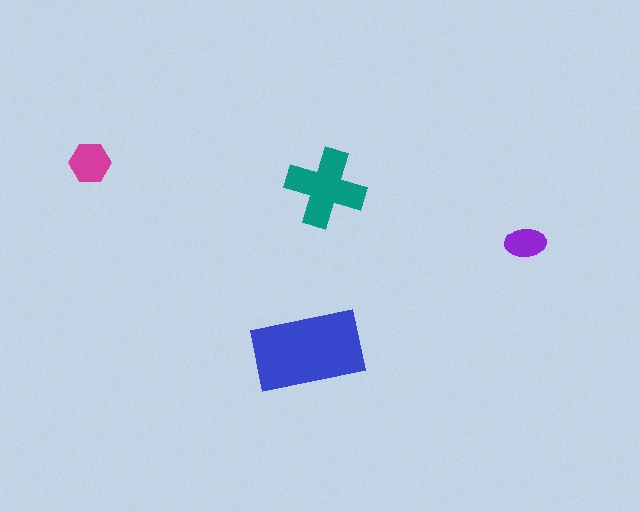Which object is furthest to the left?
The magenta hexagon is leftmost.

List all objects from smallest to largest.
The purple ellipse, the magenta hexagon, the teal cross, the blue rectangle.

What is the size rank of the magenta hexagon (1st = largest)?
3rd.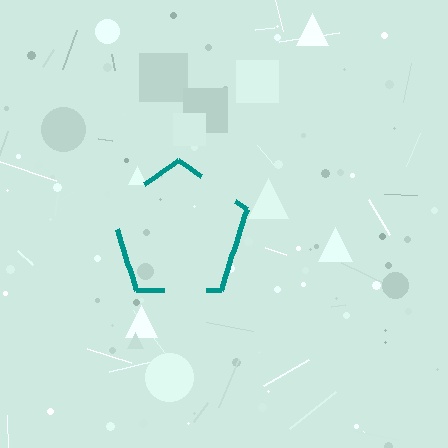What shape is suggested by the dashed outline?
The dashed outline suggests a pentagon.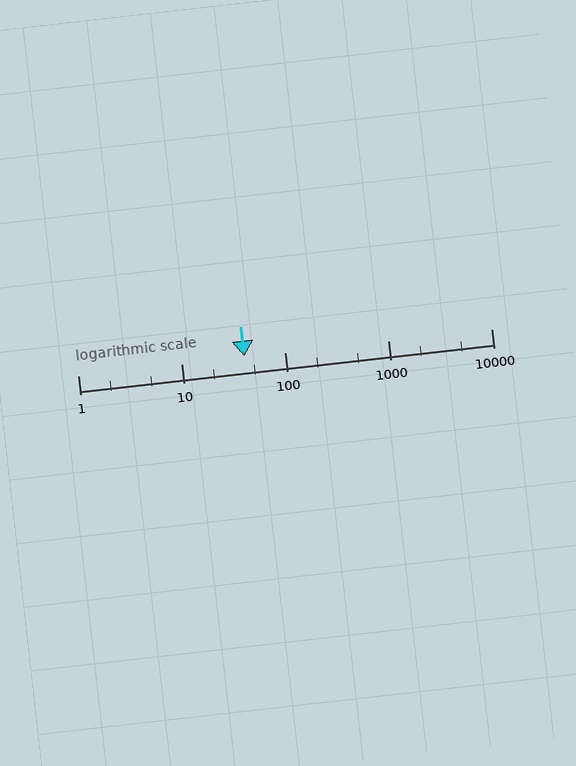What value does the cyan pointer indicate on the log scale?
The pointer indicates approximately 41.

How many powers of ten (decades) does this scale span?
The scale spans 4 decades, from 1 to 10000.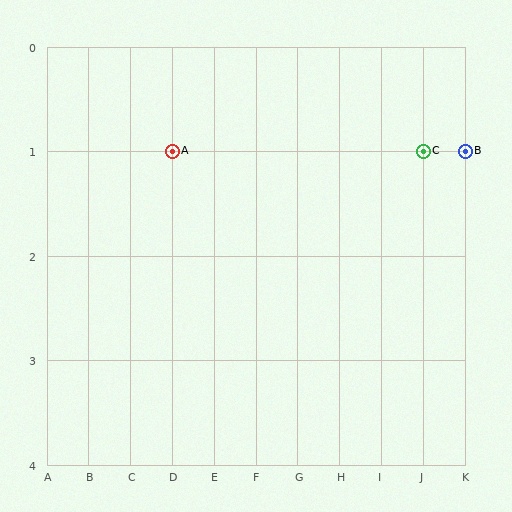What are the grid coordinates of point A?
Point A is at grid coordinates (D, 1).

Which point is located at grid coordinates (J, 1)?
Point C is at (J, 1).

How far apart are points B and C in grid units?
Points B and C are 1 column apart.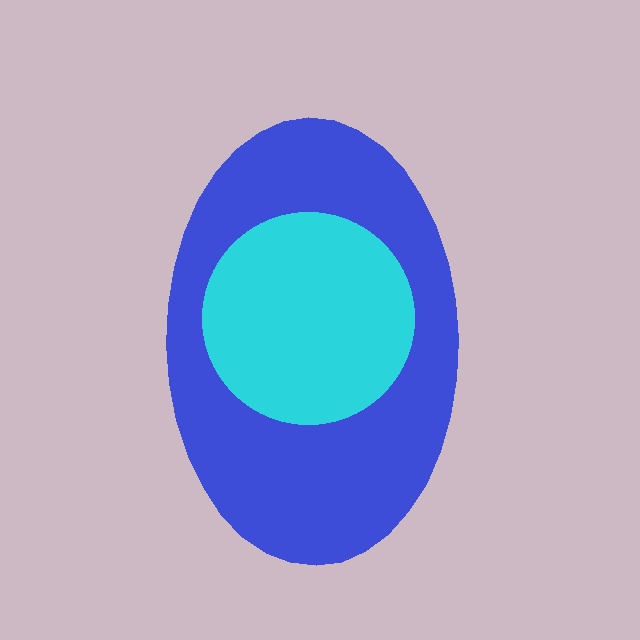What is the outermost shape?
The blue ellipse.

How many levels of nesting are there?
2.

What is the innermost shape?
The cyan circle.